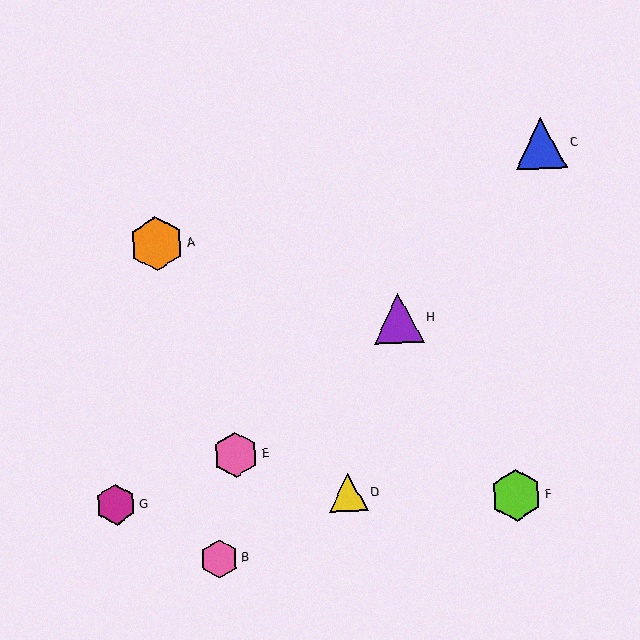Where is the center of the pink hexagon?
The center of the pink hexagon is at (236, 455).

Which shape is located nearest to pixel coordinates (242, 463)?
The pink hexagon (labeled E) at (236, 455) is nearest to that location.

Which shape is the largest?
The orange hexagon (labeled A) is the largest.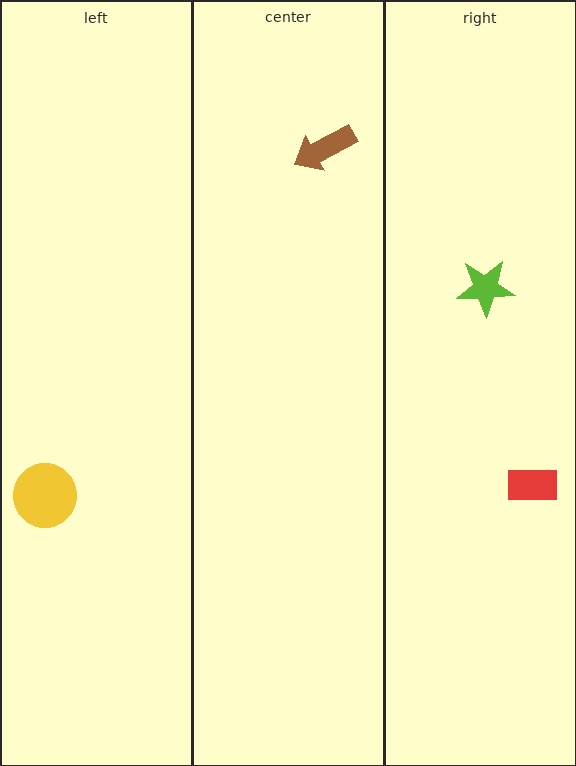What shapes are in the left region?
The yellow circle.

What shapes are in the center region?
The brown arrow.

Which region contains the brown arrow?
The center region.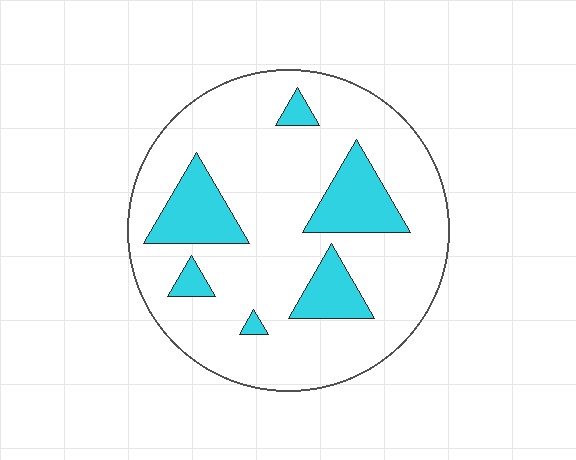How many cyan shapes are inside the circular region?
6.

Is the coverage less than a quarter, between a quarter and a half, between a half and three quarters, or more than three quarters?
Less than a quarter.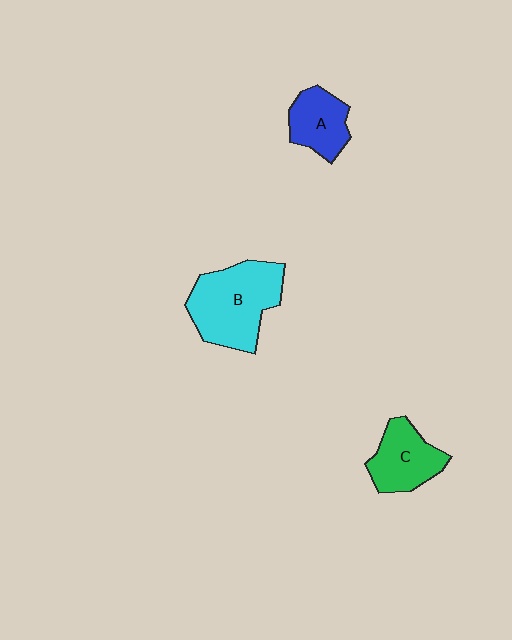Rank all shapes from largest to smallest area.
From largest to smallest: B (cyan), C (green), A (blue).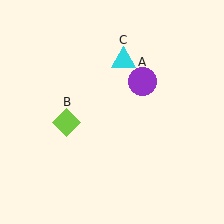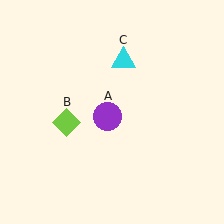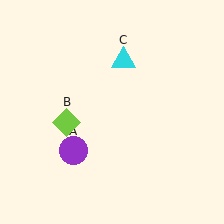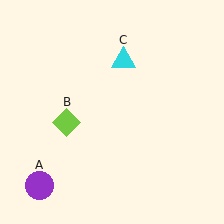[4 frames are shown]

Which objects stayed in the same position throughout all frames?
Lime diamond (object B) and cyan triangle (object C) remained stationary.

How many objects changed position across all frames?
1 object changed position: purple circle (object A).